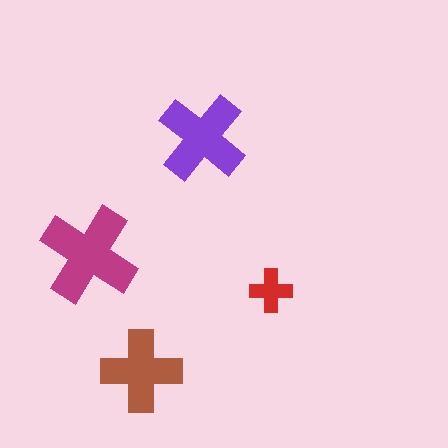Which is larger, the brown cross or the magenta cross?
The magenta one.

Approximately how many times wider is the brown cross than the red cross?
About 2 times wider.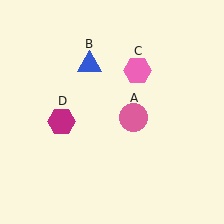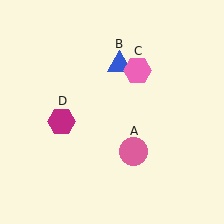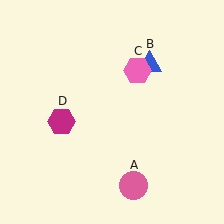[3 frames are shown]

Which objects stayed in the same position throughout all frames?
Pink hexagon (object C) and magenta hexagon (object D) remained stationary.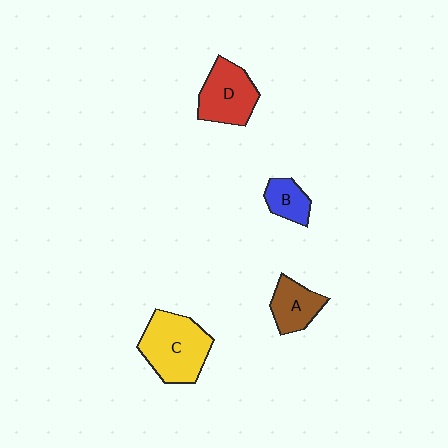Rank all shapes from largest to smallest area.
From largest to smallest: C (yellow), D (red), A (brown), B (blue).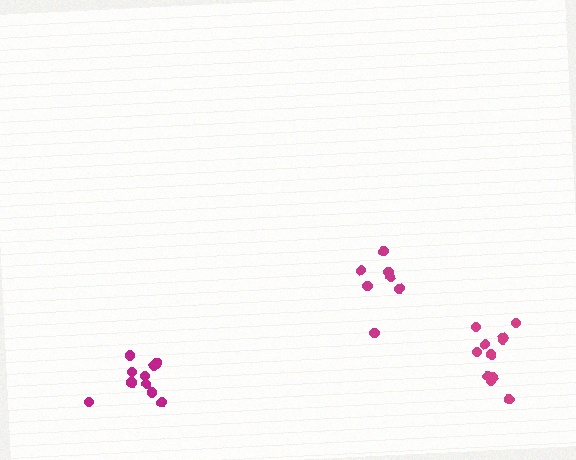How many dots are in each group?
Group 1: 7 dots, Group 2: 11 dots, Group 3: 10 dots (28 total).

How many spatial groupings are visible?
There are 3 spatial groupings.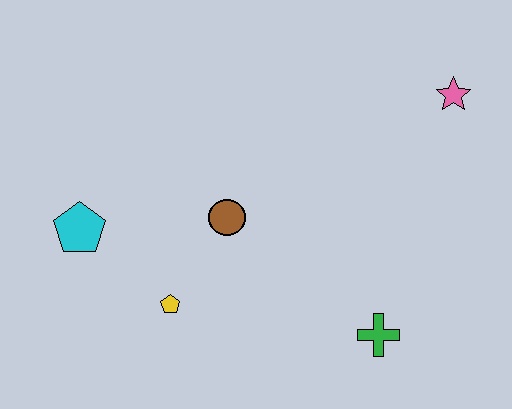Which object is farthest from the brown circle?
The pink star is farthest from the brown circle.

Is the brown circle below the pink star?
Yes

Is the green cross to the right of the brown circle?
Yes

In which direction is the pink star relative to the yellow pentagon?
The pink star is to the right of the yellow pentagon.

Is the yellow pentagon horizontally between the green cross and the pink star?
No